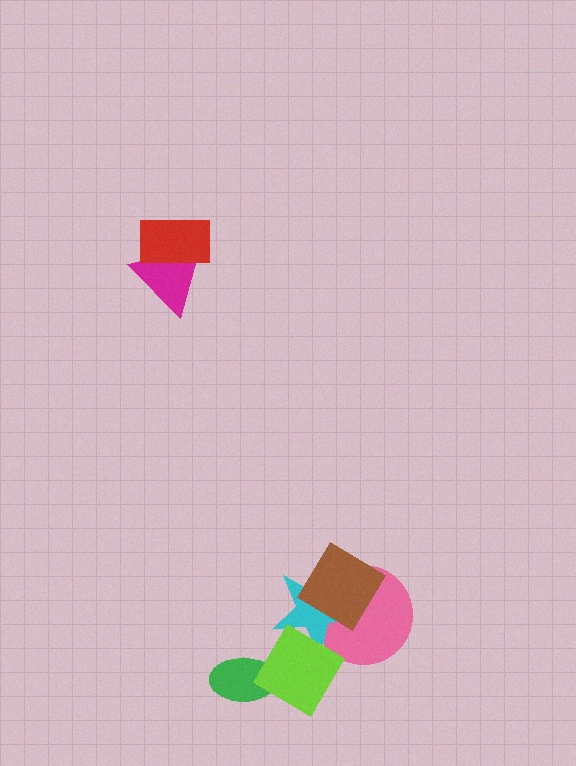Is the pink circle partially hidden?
Yes, it is partially covered by another shape.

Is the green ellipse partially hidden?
Yes, it is partially covered by another shape.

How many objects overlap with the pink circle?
3 objects overlap with the pink circle.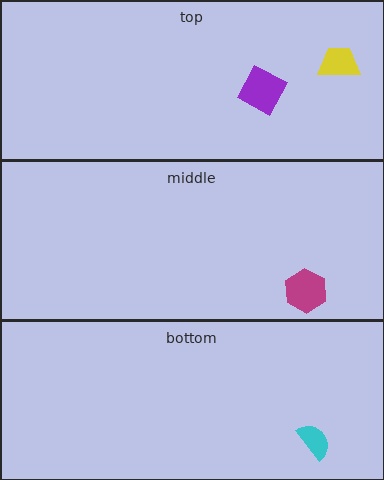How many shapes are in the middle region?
1.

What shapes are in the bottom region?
The cyan semicircle.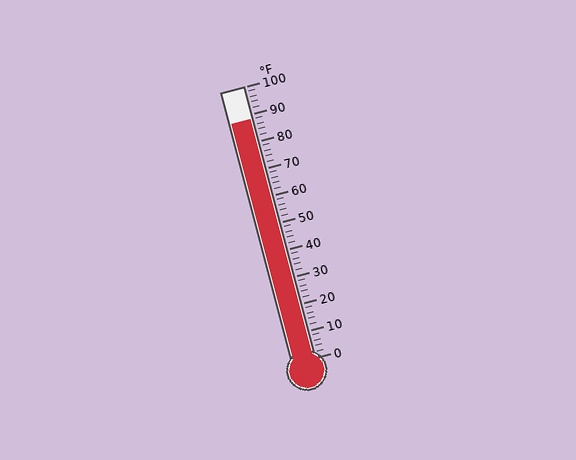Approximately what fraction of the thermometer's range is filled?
The thermometer is filled to approximately 90% of its range.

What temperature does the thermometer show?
The thermometer shows approximately 88°F.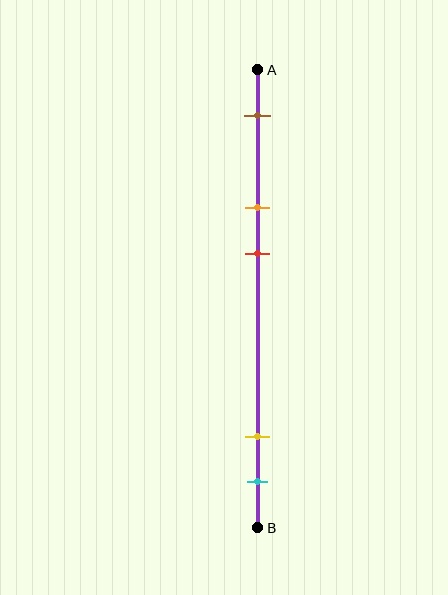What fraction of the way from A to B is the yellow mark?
The yellow mark is approximately 80% (0.8) of the way from A to B.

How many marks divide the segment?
There are 5 marks dividing the segment.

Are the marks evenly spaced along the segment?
No, the marks are not evenly spaced.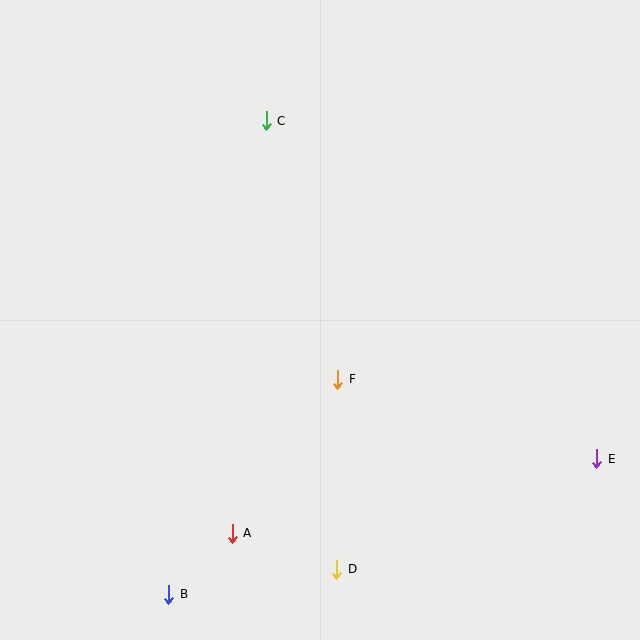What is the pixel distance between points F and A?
The distance between F and A is 187 pixels.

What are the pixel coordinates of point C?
Point C is at (266, 121).